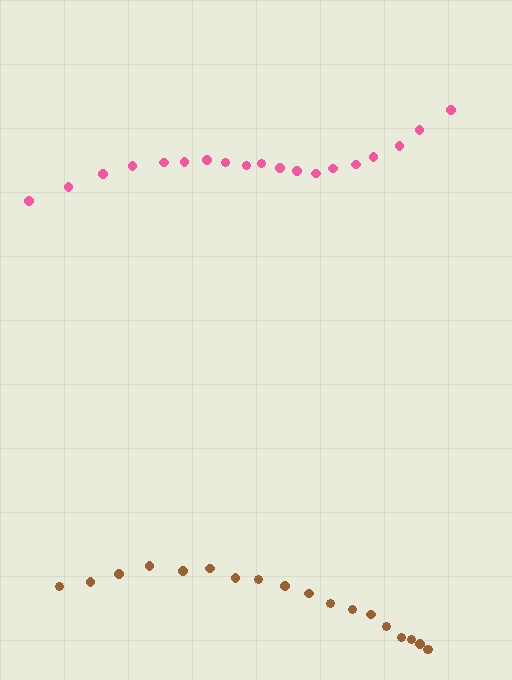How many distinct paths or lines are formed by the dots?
There are 2 distinct paths.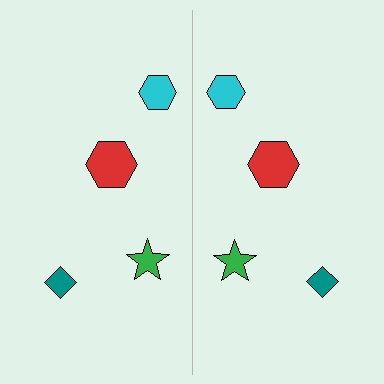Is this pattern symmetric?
Yes, this pattern has bilateral (reflection) symmetry.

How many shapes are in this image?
There are 8 shapes in this image.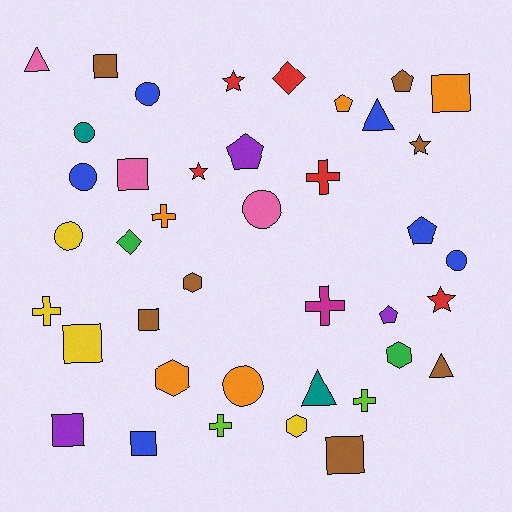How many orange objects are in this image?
There are 5 orange objects.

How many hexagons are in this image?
There are 4 hexagons.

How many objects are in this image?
There are 40 objects.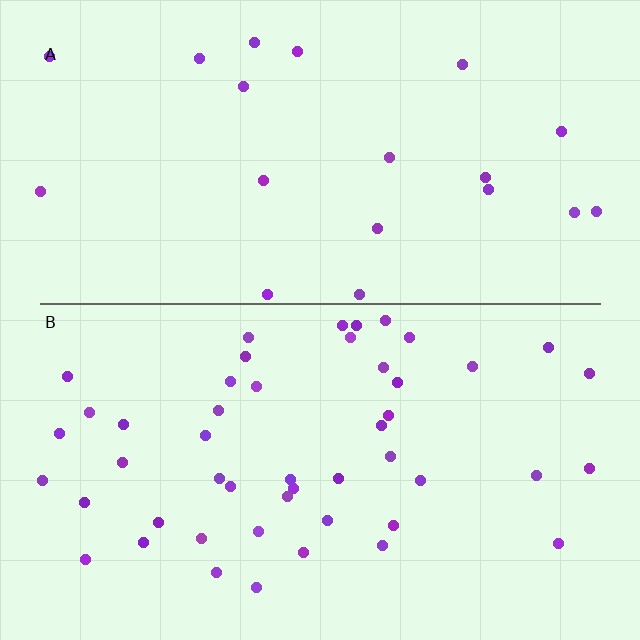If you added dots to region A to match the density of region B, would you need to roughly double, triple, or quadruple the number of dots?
Approximately double.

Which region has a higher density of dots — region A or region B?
B (the bottom).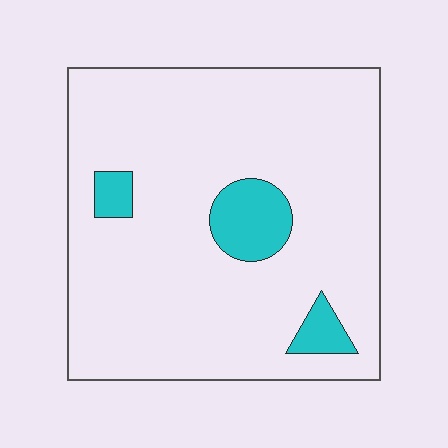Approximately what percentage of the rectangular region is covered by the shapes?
Approximately 10%.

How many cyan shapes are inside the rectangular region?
3.